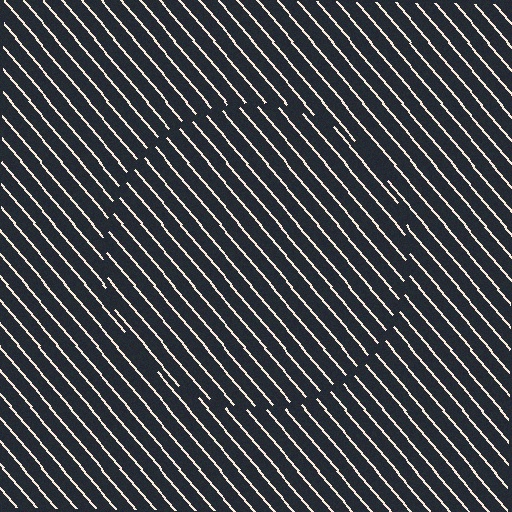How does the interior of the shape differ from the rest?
The interior of the shape contains the same grating, shifted by half a period — the contour is defined by the phase discontinuity where line-ends from the inner and outer gratings abut.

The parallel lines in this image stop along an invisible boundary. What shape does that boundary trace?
An illusory circle. The interior of the shape contains the same grating, shifted by half a period — the contour is defined by the phase discontinuity where line-ends from the inner and outer gratings abut.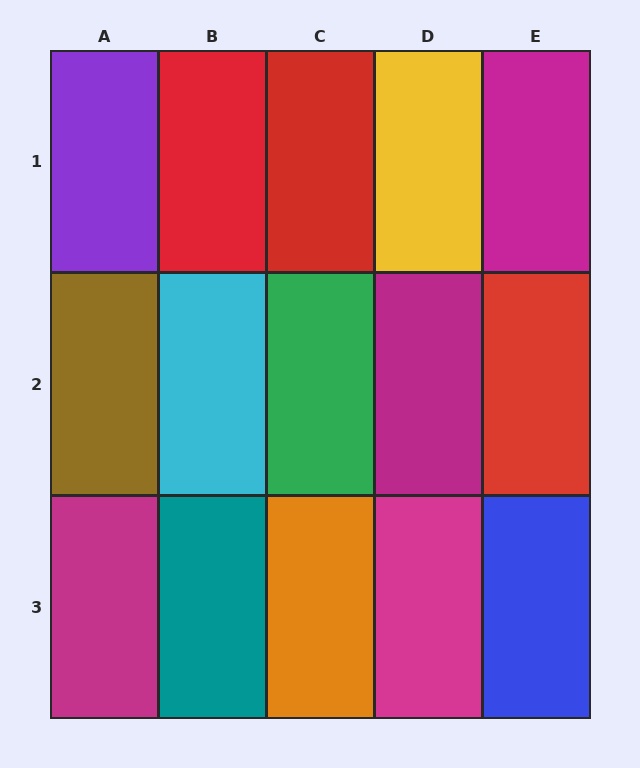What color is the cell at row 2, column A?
Brown.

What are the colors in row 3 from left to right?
Magenta, teal, orange, magenta, blue.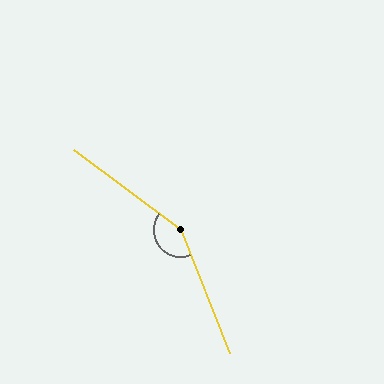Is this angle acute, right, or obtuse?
It is obtuse.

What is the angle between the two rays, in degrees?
Approximately 148 degrees.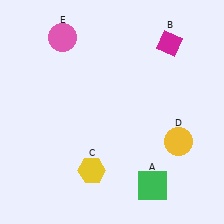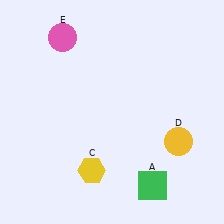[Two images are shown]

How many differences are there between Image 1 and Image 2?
There is 1 difference between the two images.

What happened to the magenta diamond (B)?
The magenta diamond (B) was removed in Image 2. It was in the top-right area of Image 1.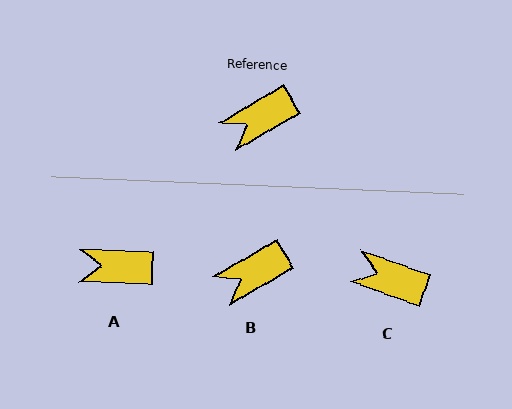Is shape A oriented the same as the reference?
No, it is off by about 32 degrees.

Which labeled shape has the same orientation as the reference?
B.